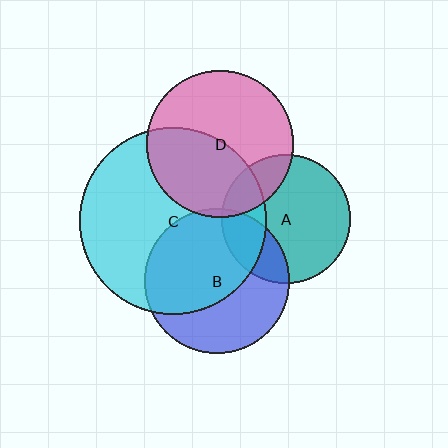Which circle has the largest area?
Circle C (cyan).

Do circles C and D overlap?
Yes.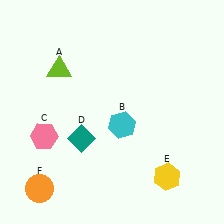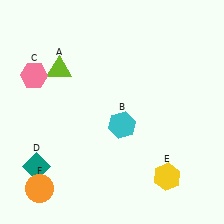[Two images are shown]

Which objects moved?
The objects that moved are: the pink hexagon (C), the teal diamond (D).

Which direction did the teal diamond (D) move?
The teal diamond (D) moved left.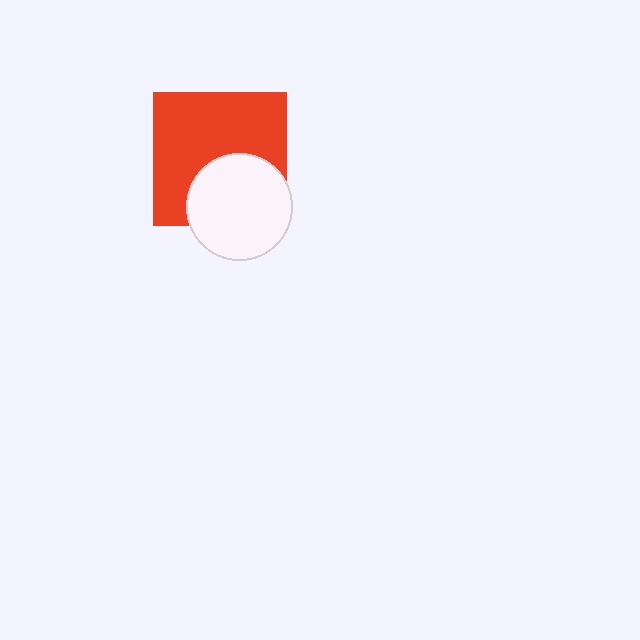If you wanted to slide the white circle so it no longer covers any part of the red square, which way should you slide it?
Slide it down — that is the most direct way to separate the two shapes.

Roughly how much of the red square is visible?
About half of it is visible (roughly 65%).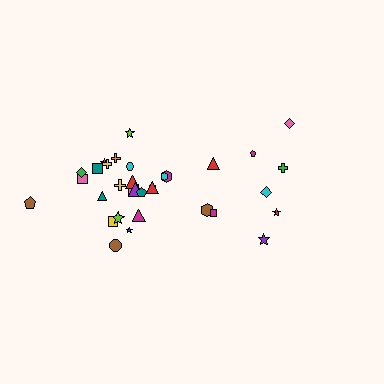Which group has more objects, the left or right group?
The left group.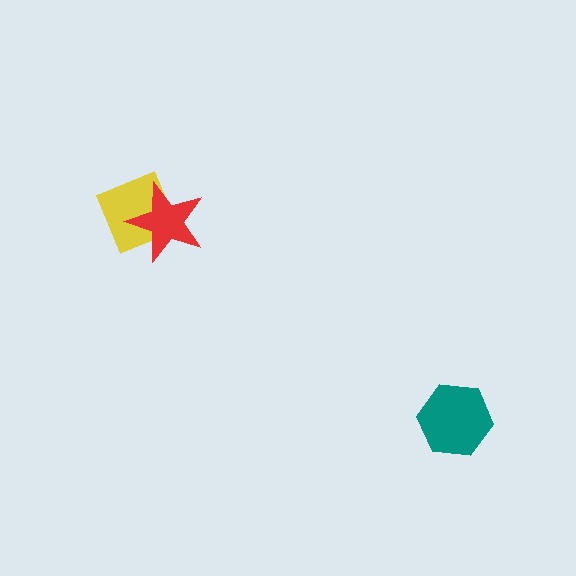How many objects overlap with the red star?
1 object overlaps with the red star.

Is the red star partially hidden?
No, no other shape covers it.